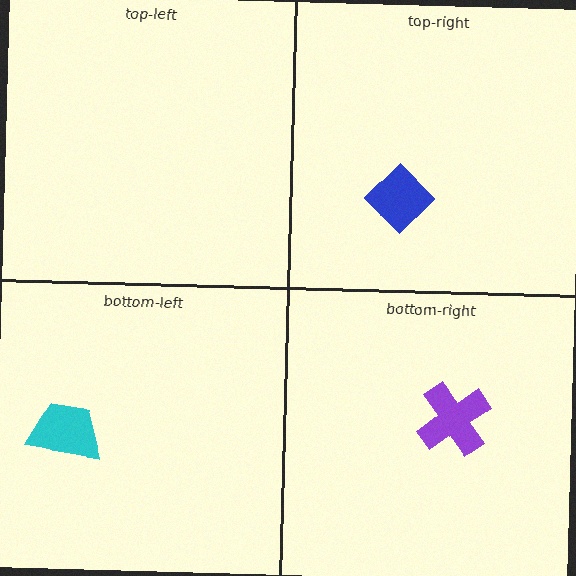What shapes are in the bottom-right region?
The purple cross.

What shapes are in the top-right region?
The blue diamond.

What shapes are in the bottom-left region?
The cyan trapezoid.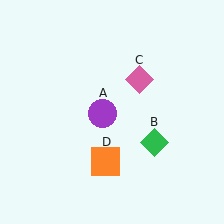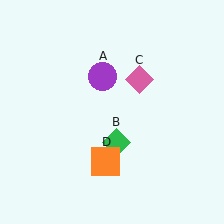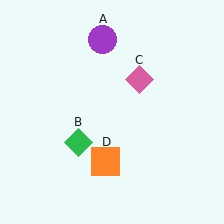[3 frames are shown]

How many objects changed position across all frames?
2 objects changed position: purple circle (object A), green diamond (object B).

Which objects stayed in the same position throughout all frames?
Pink diamond (object C) and orange square (object D) remained stationary.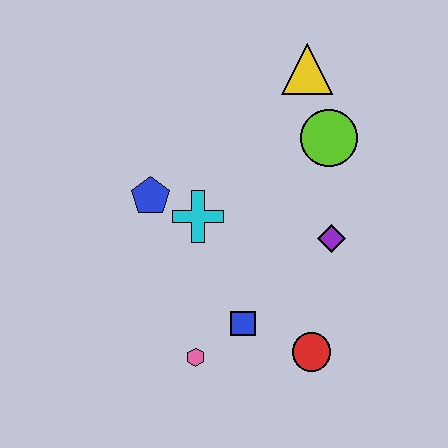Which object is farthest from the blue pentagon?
The red circle is farthest from the blue pentagon.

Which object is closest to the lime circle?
The yellow triangle is closest to the lime circle.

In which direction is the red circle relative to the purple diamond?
The red circle is below the purple diamond.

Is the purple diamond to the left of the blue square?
No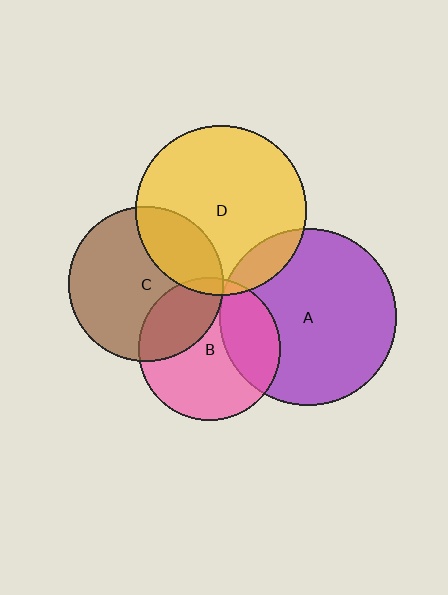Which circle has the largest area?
Circle A (purple).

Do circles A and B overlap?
Yes.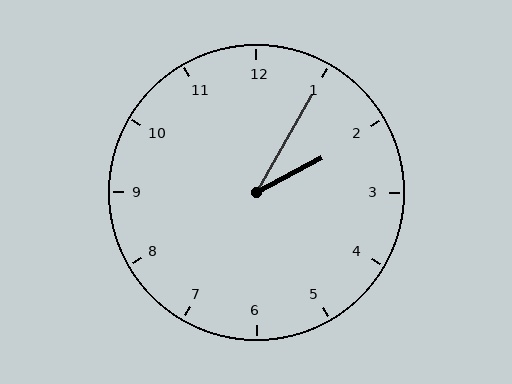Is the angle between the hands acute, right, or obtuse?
It is acute.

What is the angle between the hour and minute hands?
Approximately 32 degrees.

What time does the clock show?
2:05.